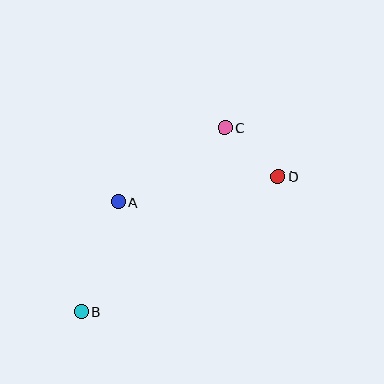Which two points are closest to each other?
Points C and D are closest to each other.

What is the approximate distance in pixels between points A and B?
The distance between A and B is approximately 116 pixels.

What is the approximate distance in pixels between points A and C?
The distance between A and C is approximately 130 pixels.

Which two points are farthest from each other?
Points B and D are farthest from each other.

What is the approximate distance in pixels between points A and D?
The distance between A and D is approximately 162 pixels.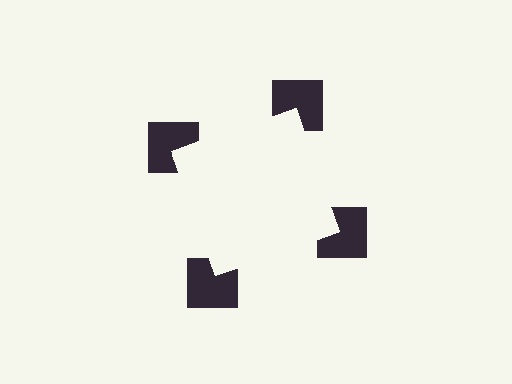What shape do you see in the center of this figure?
An illusory square — its edges are inferred from the aligned wedge cuts in the notched squares, not physically drawn.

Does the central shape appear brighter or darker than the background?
It typically appears slightly brighter than the background, even though no actual brightness change is drawn.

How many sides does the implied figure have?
4 sides.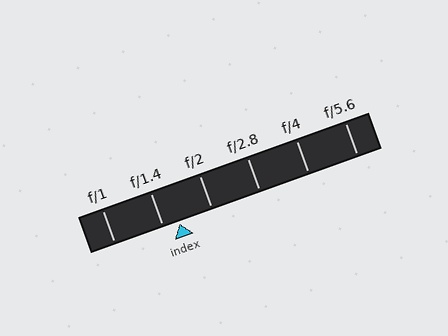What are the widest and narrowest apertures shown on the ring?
The widest aperture shown is f/1 and the narrowest is f/5.6.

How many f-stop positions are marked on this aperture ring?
There are 6 f-stop positions marked.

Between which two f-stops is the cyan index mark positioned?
The index mark is between f/1.4 and f/2.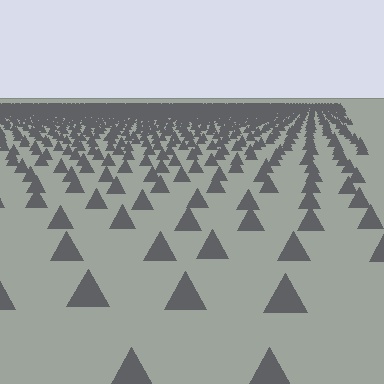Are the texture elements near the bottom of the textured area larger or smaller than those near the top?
Larger. Near the bottom, elements are closer to the viewer and appear at a bigger on-screen size.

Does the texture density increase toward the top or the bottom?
Density increases toward the top.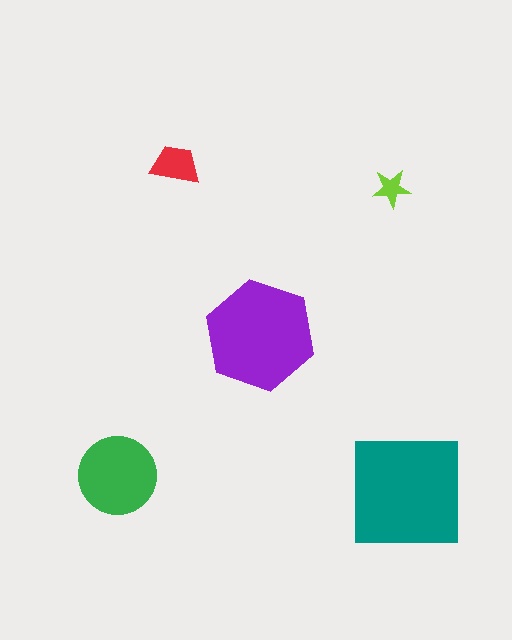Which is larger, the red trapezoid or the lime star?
The red trapezoid.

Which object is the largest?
The teal square.